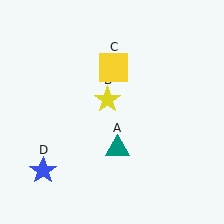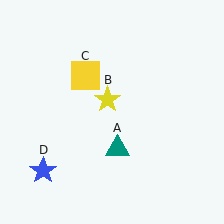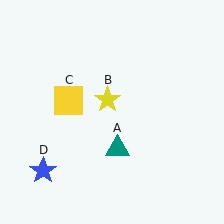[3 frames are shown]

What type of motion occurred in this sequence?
The yellow square (object C) rotated counterclockwise around the center of the scene.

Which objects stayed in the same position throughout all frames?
Teal triangle (object A) and yellow star (object B) and blue star (object D) remained stationary.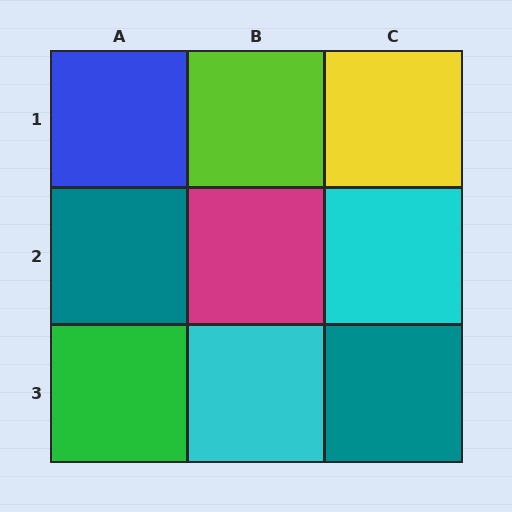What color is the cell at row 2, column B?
Magenta.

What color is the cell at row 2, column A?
Teal.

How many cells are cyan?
2 cells are cyan.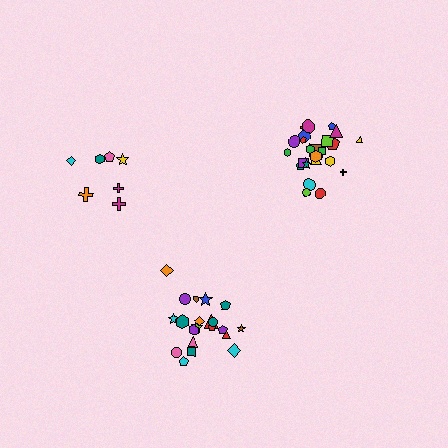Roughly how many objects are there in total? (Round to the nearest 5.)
Roughly 55 objects in total.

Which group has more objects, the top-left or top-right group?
The top-right group.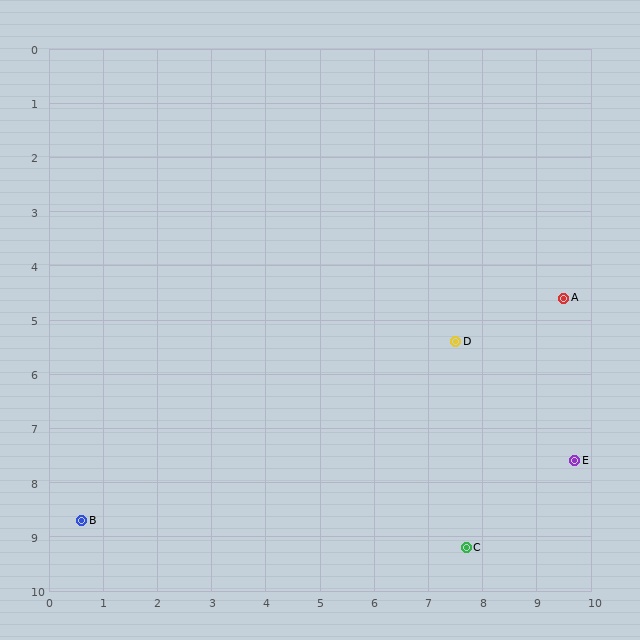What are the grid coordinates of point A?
Point A is at approximately (9.5, 4.6).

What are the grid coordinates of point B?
Point B is at approximately (0.6, 8.7).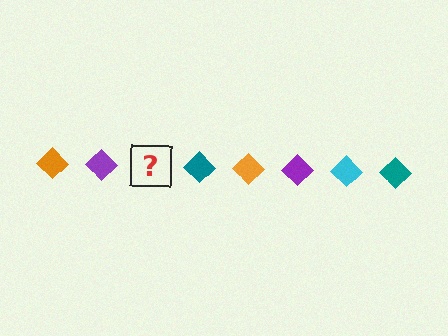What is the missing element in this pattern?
The missing element is a cyan diamond.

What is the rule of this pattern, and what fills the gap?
The rule is that the pattern cycles through orange, purple, cyan, teal diamonds. The gap should be filled with a cyan diamond.